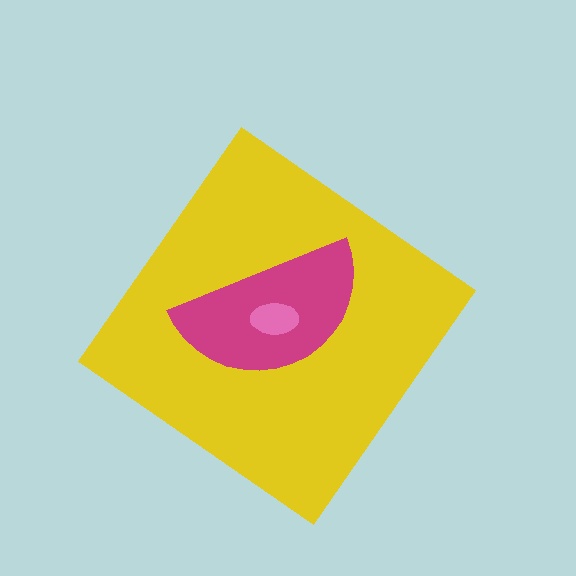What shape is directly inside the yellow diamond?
The magenta semicircle.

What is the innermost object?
The pink ellipse.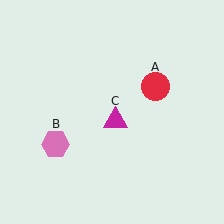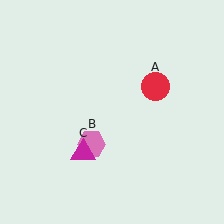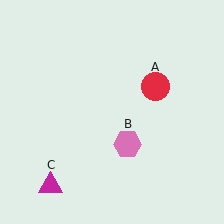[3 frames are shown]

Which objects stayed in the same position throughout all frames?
Red circle (object A) remained stationary.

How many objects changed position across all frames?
2 objects changed position: pink hexagon (object B), magenta triangle (object C).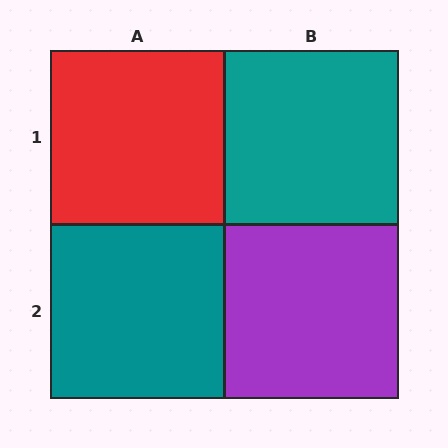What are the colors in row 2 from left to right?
Teal, purple.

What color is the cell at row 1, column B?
Teal.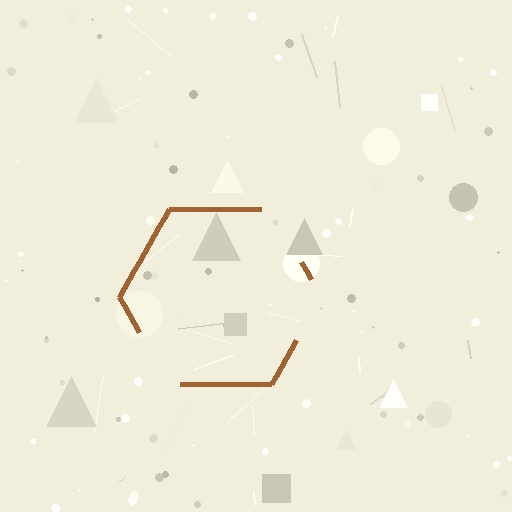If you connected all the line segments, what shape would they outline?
They would outline a hexagon.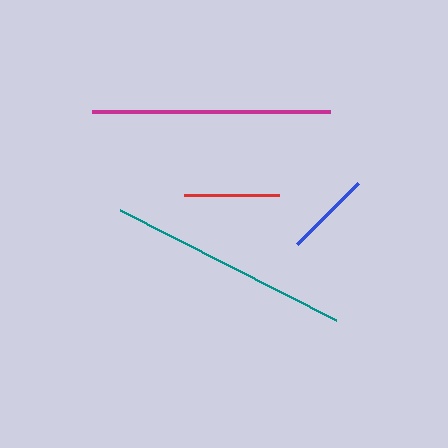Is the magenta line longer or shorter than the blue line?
The magenta line is longer than the blue line.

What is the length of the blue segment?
The blue segment is approximately 86 pixels long.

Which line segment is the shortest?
The blue line is the shortest at approximately 86 pixels.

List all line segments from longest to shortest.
From longest to shortest: teal, magenta, red, blue.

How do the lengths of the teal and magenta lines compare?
The teal and magenta lines are approximately the same length.